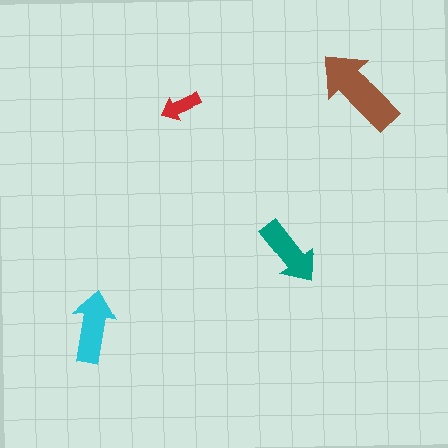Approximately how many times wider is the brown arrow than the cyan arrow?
About 1.5 times wider.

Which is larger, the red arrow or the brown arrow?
The brown one.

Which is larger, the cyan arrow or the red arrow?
The cyan one.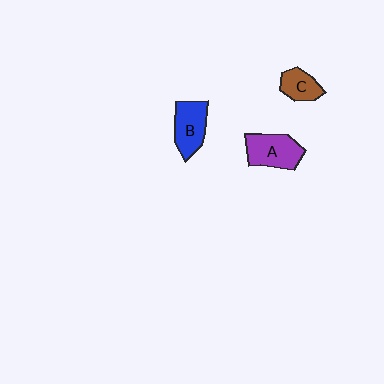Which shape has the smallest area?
Shape C (brown).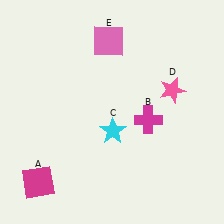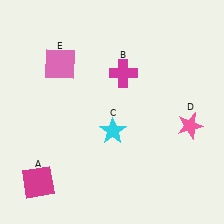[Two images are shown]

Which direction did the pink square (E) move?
The pink square (E) moved left.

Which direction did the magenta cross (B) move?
The magenta cross (B) moved up.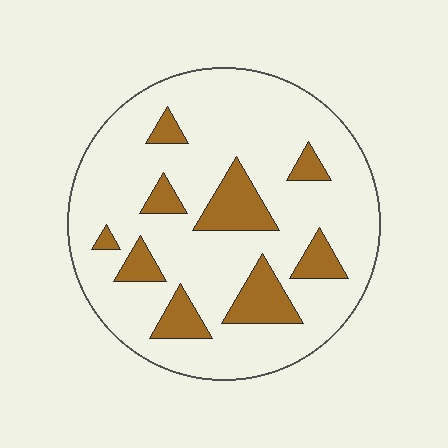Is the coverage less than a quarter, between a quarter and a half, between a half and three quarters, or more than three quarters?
Less than a quarter.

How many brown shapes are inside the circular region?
9.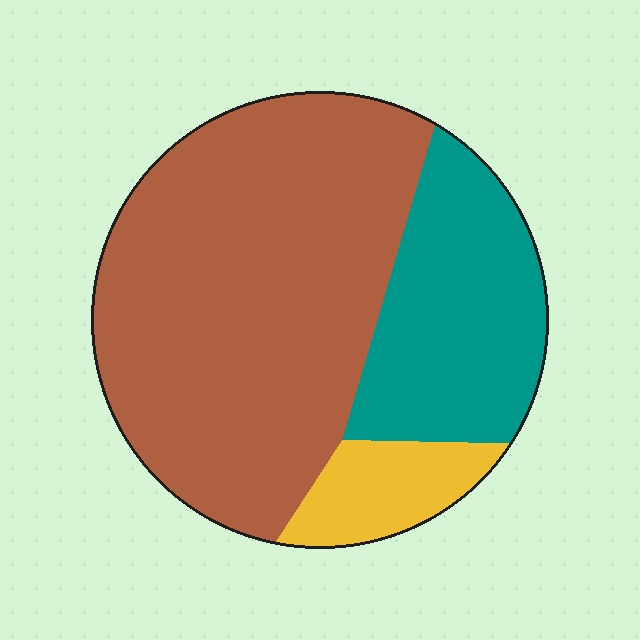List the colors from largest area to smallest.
From largest to smallest: brown, teal, yellow.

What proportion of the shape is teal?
Teal covers 26% of the shape.